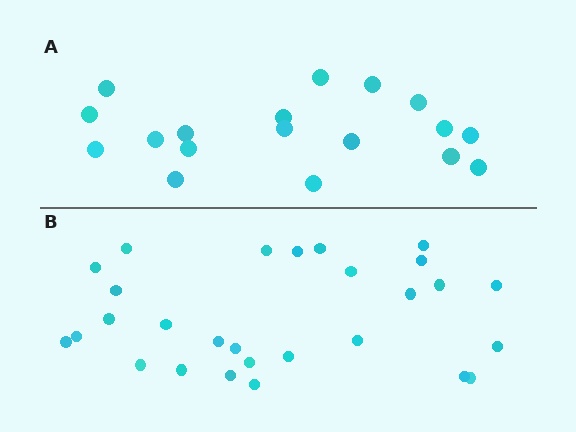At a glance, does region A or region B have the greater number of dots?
Region B (the bottom region) has more dots.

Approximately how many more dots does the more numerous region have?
Region B has roughly 10 or so more dots than region A.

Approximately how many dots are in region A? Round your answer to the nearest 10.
About 20 dots. (The exact count is 18, which rounds to 20.)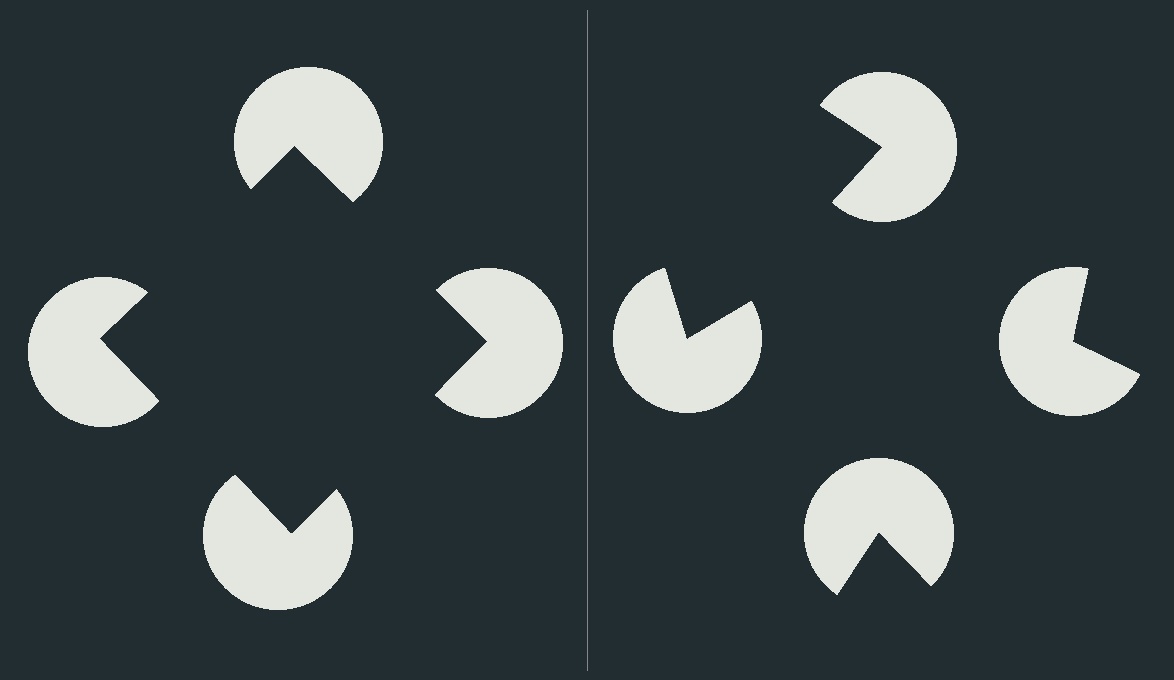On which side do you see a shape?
An illusory square appears on the left side. On the right side the wedge cuts are rotated, so no coherent shape forms.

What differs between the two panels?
The pac-man discs are positioned identically on both sides; only the wedge orientations differ. On the left they align to a square; on the right they are misaligned.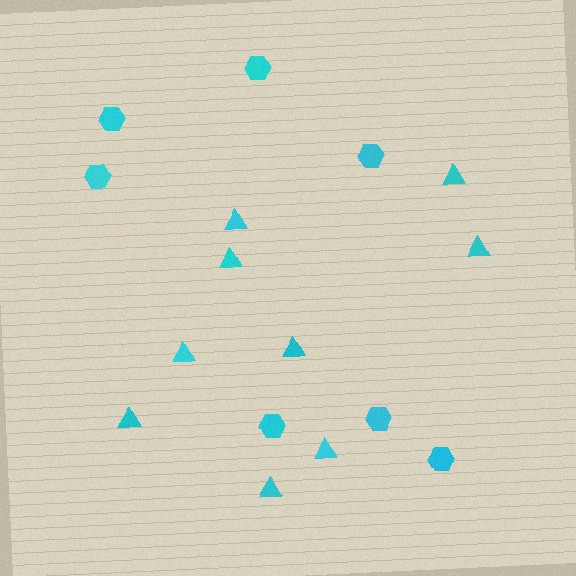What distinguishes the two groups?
There are 2 groups: one group of hexagons (7) and one group of triangles (9).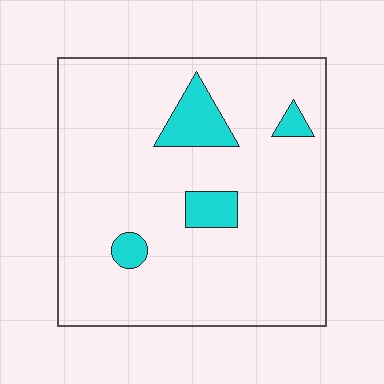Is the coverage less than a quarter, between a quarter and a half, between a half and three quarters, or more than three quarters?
Less than a quarter.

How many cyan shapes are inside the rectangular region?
4.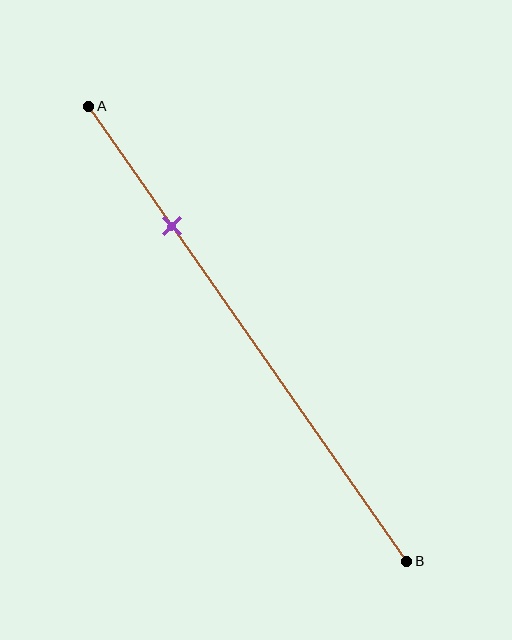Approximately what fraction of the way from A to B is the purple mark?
The purple mark is approximately 25% of the way from A to B.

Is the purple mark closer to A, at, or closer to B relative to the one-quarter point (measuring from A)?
The purple mark is approximately at the one-quarter point of segment AB.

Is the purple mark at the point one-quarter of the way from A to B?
Yes, the mark is approximately at the one-quarter point.